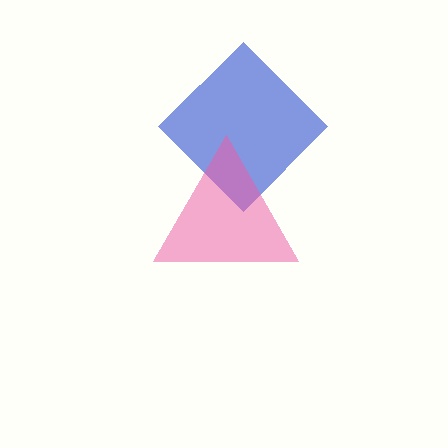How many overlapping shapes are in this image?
There are 2 overlapping shapes in the image.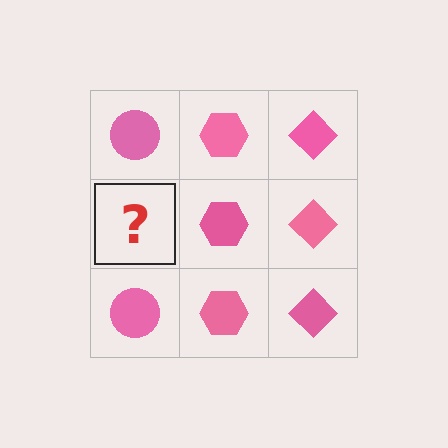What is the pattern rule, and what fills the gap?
The rule is that each column has a consistent shape. The gap should be filled with a pink circle.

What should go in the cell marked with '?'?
The missing cell should contain a pink circle.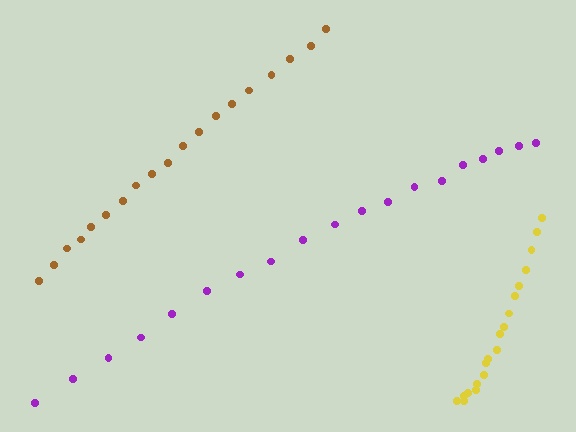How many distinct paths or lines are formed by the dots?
There are 3 distinct paths.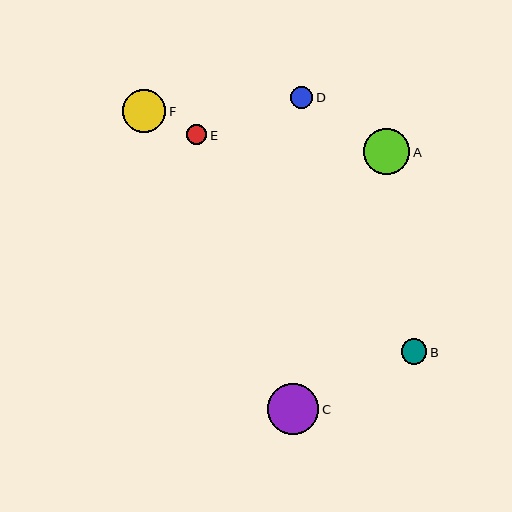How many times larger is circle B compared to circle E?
Circle B is approximately 1.3 times the size of circle E.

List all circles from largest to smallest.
From largest to smallest: C, A, F, B, D, E.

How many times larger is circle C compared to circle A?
Circle C is approximately 1.1 times the size of circle A.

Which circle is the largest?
Circle C is the largest with a size of approximately 51 pixels.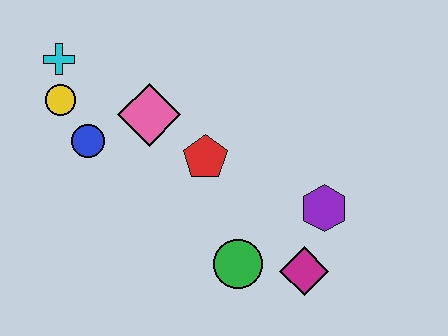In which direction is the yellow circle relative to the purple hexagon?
The yellow circle is to the left of the purple hexagon.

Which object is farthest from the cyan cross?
The magenta diamond is farthest from the cyan cross.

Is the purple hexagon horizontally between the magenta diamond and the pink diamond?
No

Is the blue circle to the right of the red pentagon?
No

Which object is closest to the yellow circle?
The cyan cross is closest to the yellow circle.